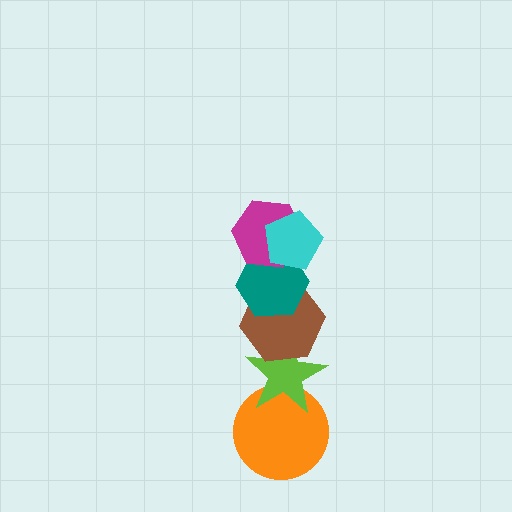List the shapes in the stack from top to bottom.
From top to bottom: the cyan pentagon, the magenta hexagon, the teal hexagon, the brown hexagon, the lime star, the orange circle.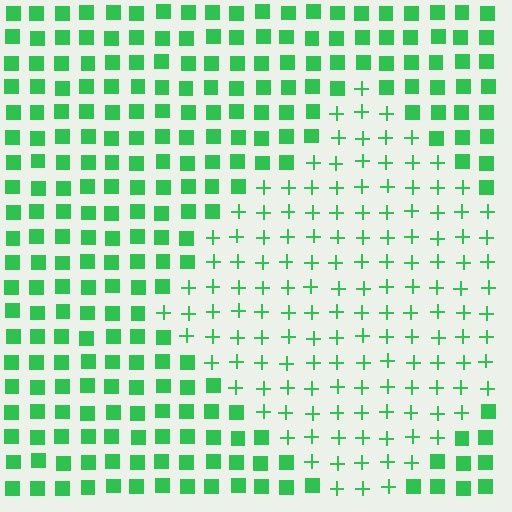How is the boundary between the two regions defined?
The boundary is defined by a change in element shape: plus signs inside vs. squares outside. All elements share the same color and spacing.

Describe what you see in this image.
The image is filled with small green elements arranged in a uniform grid. A diamond-shaped region contains plus signs, while the surrounding area contains squares. The boundary is defined purely by the change in element shape.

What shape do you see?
I see a diamond.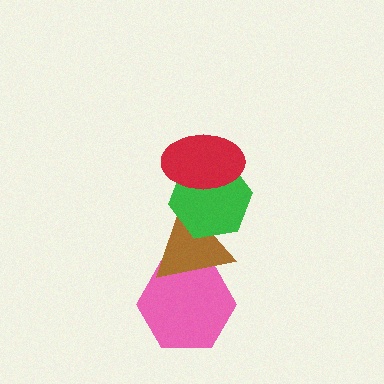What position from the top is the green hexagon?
The green hexagon is 2nd from the top.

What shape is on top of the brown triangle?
The green hexagon is on top of the brown triangle.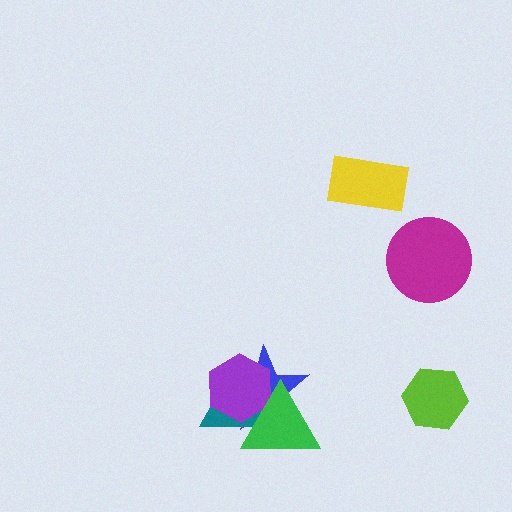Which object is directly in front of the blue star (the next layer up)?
The teal triangle is directly in front of the blue star.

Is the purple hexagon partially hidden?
Yes, it is partially covered by another shape.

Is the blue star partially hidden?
Yes, it is partially covered by another shape.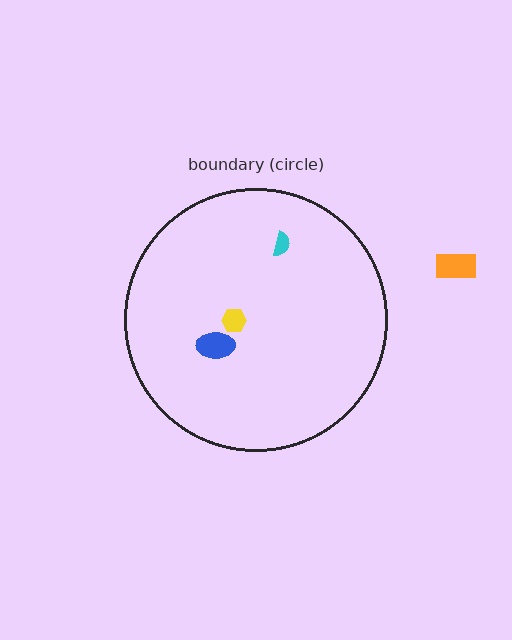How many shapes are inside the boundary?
3 inside, 1 outside.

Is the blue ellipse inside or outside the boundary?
Inside.